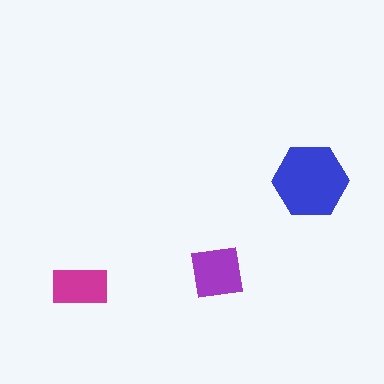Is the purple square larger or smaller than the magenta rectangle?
Larger.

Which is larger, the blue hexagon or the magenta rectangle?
The blue hexagon.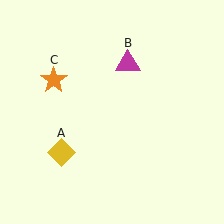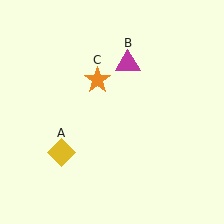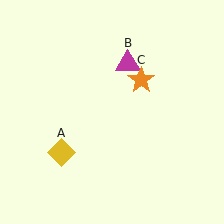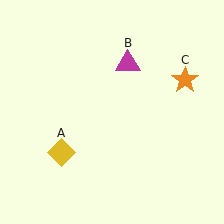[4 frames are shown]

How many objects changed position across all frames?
1 object changed position: orange star (object C).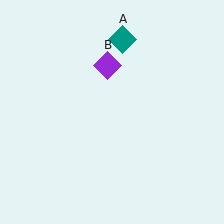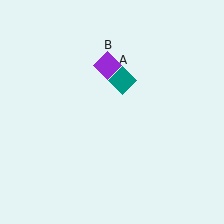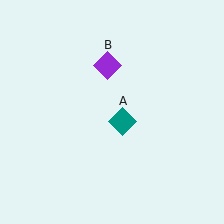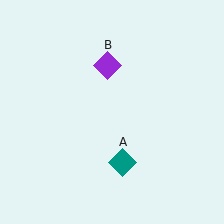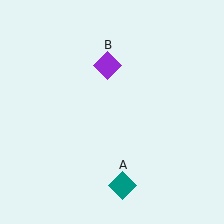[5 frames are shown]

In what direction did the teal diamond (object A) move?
The teal diamond (object A) moved down.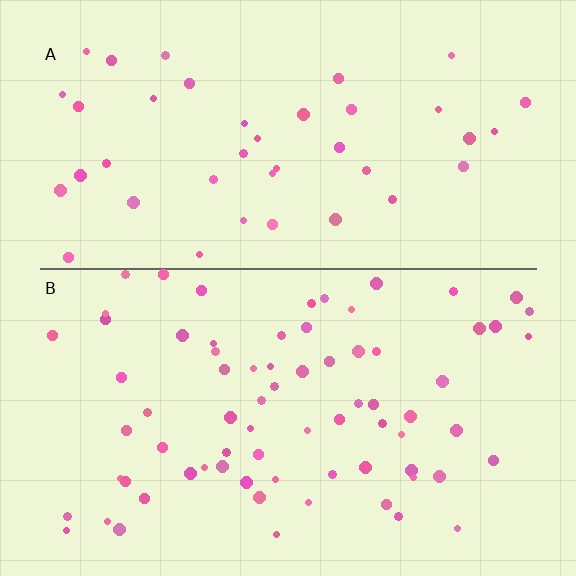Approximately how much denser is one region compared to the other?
Approximately 1.8× — region B over region A.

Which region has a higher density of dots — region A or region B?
B (the bottom).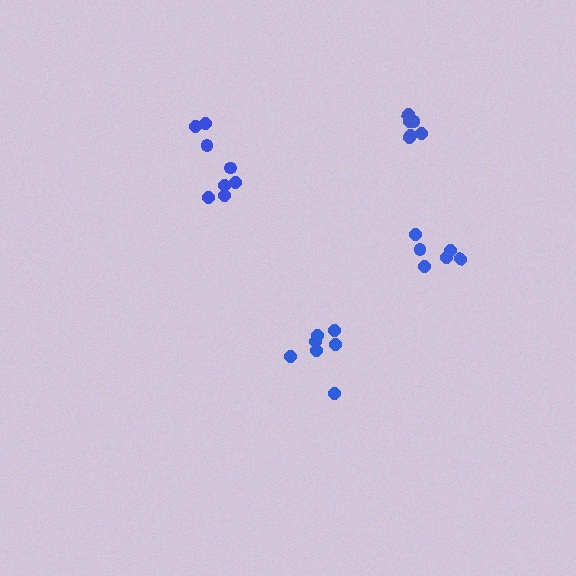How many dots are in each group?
Group 1: 7 dots, Group 2: 6 dots, Group 3: 6 dots, Group 4: 8 dots (27 total).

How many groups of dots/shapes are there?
There are 4 groups.